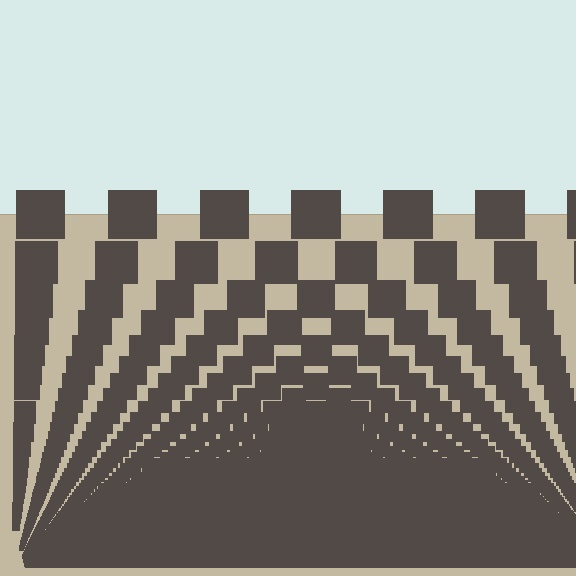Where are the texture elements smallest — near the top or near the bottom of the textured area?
Near the bottom.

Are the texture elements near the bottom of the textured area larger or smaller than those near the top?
Smaller. The gradient is inverted — elements near the bottom are smaller and denser.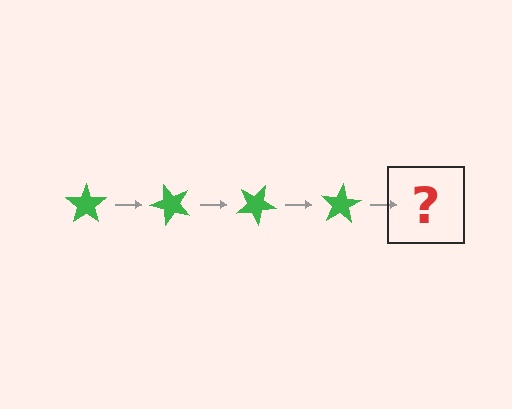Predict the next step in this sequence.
The next step is a green star rotated 200 degrees.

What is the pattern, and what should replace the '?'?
The pattern is that the star rotates 50 degrees each step. The '?' should be a green star rotated 200 degrees.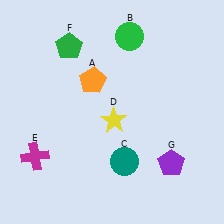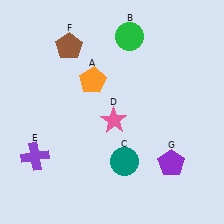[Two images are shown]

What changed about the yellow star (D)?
In Image 1, D is yellow. In Image 2, it changed to pink.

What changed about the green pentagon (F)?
In Image 1, F is green. In Image 2, it changed to brown.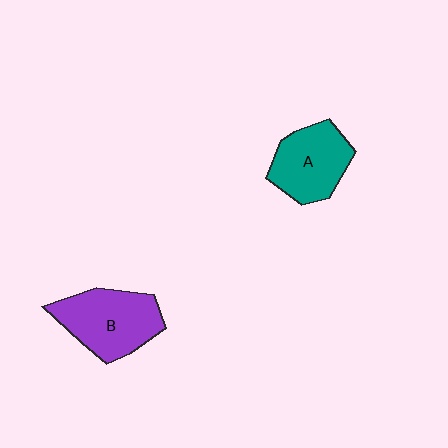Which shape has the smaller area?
Shape A (teal).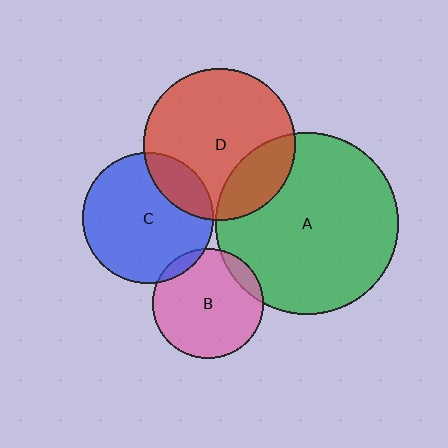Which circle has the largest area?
Circle A (green).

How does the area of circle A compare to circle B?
Approximately 2.7 times.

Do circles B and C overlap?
Yes.